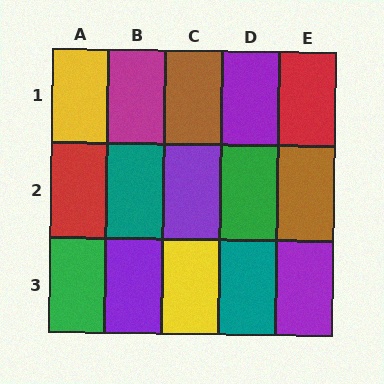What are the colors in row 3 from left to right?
Green, purple, yellow, teal, purple.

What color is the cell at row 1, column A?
Yellow.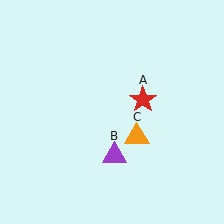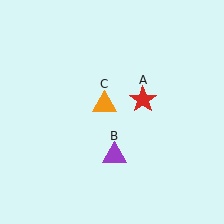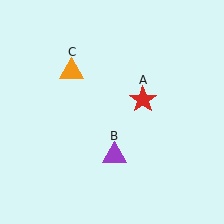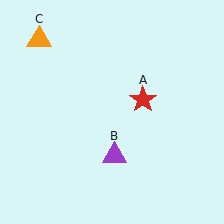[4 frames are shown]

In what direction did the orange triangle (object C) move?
The orange triangle (object C) moved up and to the left.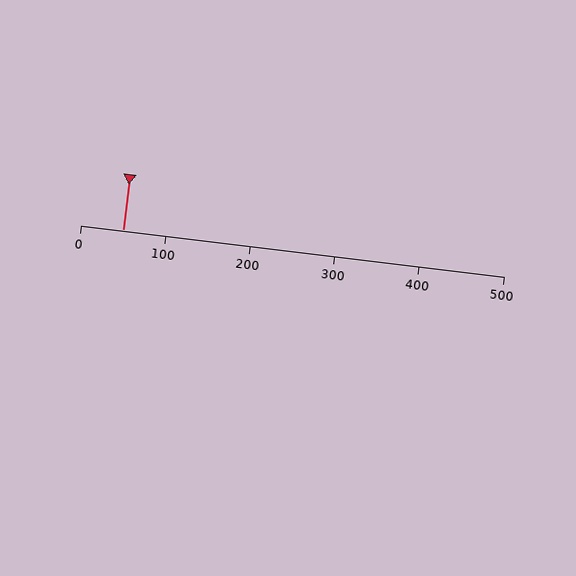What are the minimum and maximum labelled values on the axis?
The axis runs from 0 to 500.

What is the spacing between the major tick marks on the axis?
The major ticks are spaced 100 apart.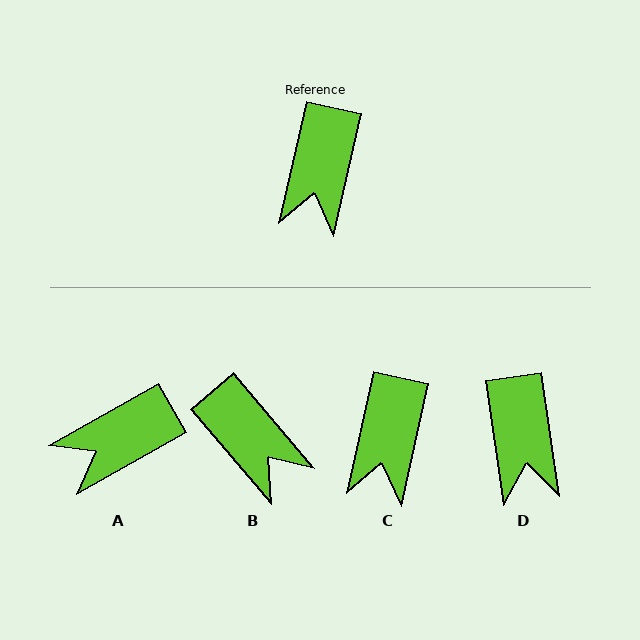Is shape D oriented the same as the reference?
No, it is off by about 21 degrees.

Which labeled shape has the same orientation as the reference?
C.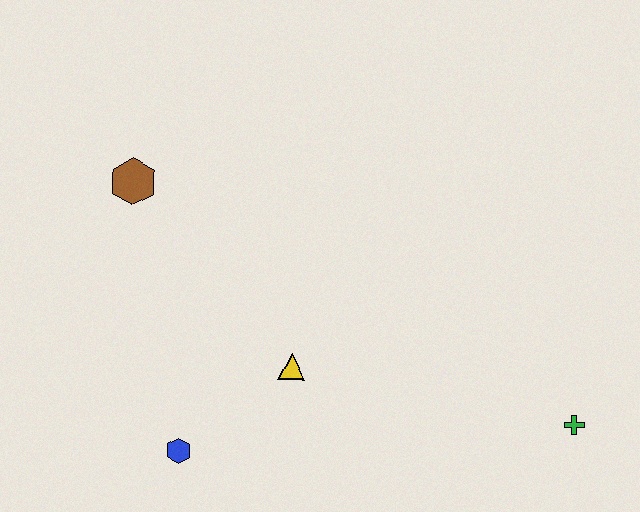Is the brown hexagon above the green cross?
Yes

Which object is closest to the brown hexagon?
The yellow triangle is closest to the brown hexagon.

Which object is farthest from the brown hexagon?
The green cross is farthest from the brown hexagon.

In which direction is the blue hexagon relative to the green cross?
The blue hexagon is to the left of the green cross.